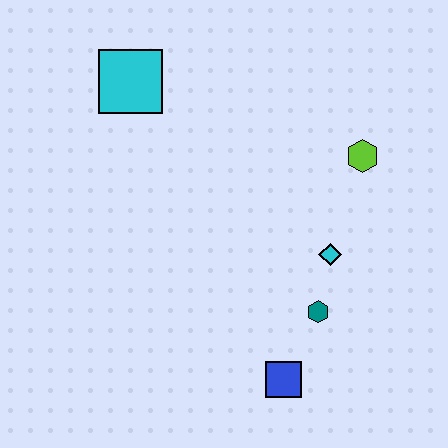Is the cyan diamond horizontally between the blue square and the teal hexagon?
No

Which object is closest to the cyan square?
The lime hexagon is closest to the cyan square.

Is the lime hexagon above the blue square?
Yes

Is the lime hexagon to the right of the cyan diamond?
Yes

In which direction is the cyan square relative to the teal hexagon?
The cyan square is above the teal hexagon.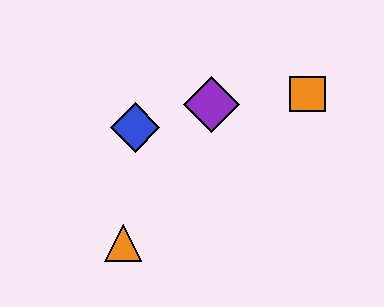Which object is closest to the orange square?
The purple diamond is closest to the orange square.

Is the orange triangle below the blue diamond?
Yes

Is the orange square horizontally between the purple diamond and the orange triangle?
No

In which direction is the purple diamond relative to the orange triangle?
The purple diamond is above the orange triangle.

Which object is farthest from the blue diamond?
The orange square is farthest from the blue diamond.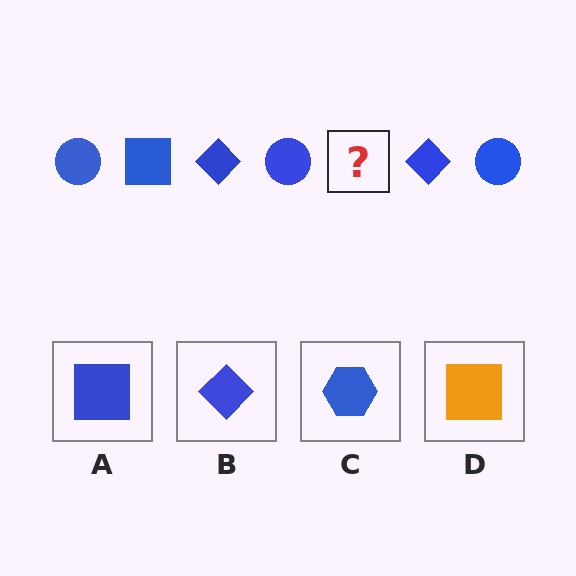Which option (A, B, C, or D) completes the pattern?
A.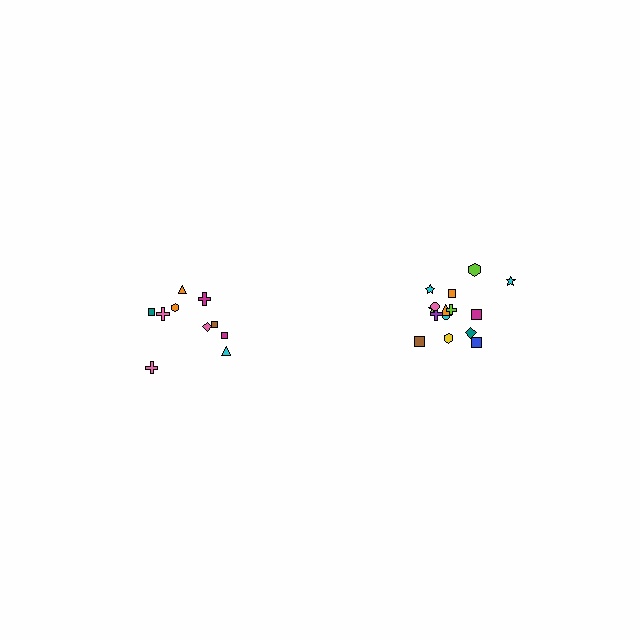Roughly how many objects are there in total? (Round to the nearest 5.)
Roughly 25 objects in total.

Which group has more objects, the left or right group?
The right group.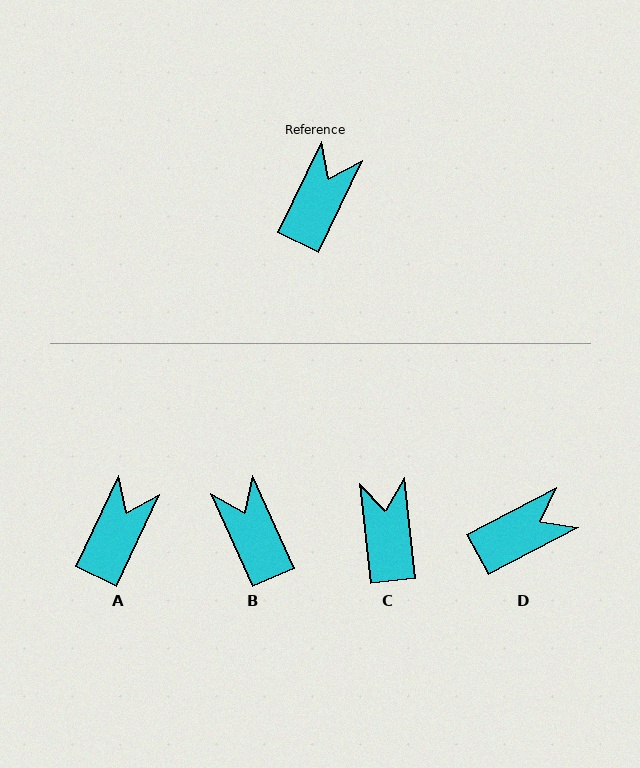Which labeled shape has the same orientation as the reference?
A.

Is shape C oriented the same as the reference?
No, it is off by about 32 degrees.